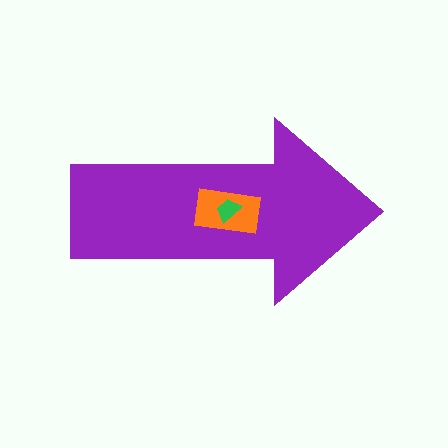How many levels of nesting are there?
3.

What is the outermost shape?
The purple arrow.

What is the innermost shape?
The green trapezoid.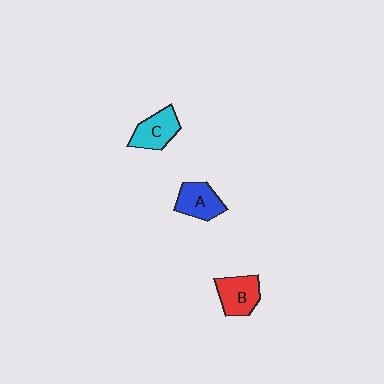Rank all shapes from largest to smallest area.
From largest to smallest: B (red), C (cyan), A (blue).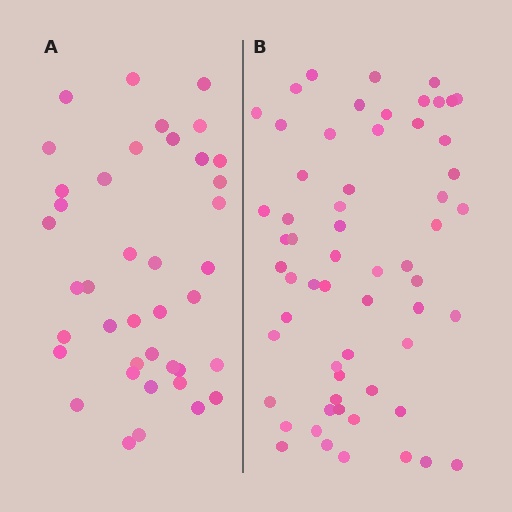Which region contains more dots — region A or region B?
Region B (the right region) has more dots.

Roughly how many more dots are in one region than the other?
Region B has approximately 20 more dots than region A.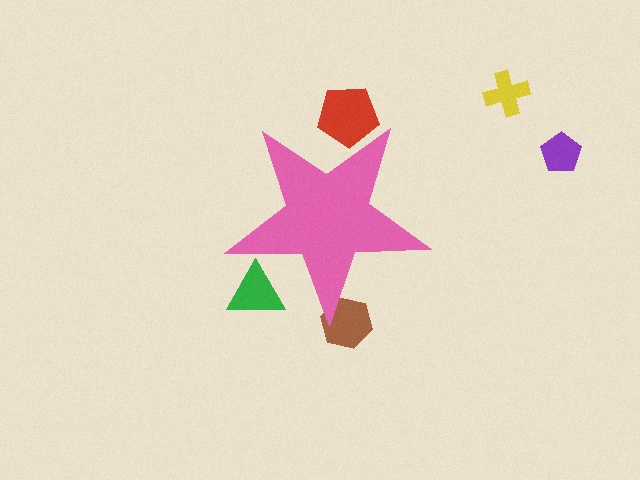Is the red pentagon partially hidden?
Yes, the red pentagon is partially hidden behind the pink star.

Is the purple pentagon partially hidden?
No, the purple pentagon is fully visible.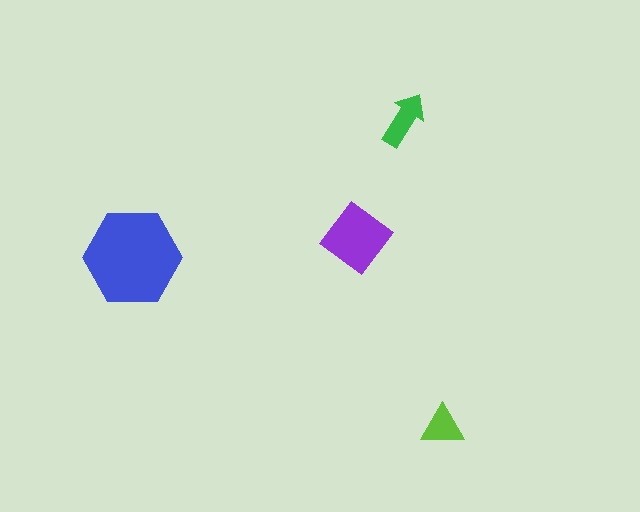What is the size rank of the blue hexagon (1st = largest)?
1st.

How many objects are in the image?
There are 4 objects in the image.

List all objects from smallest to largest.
The lime triangle, the green arrow, the purple diamond, the blue hexagon.